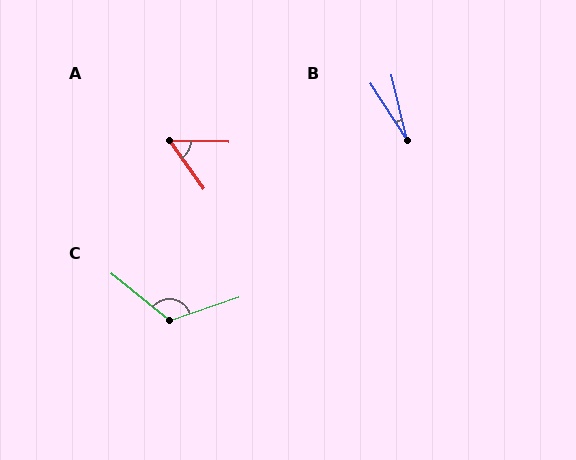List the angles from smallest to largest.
B (20°), A (53°), C (122°).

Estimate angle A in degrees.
Approximately 53 degrees.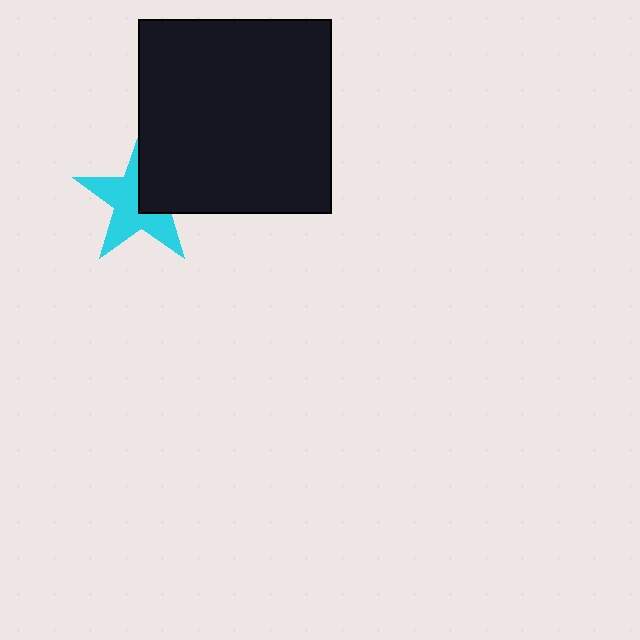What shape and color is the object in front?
The object in front is a black square.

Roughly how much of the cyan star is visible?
About half of it is visible (roughly 61%).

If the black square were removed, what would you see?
You would see the complete cyan star.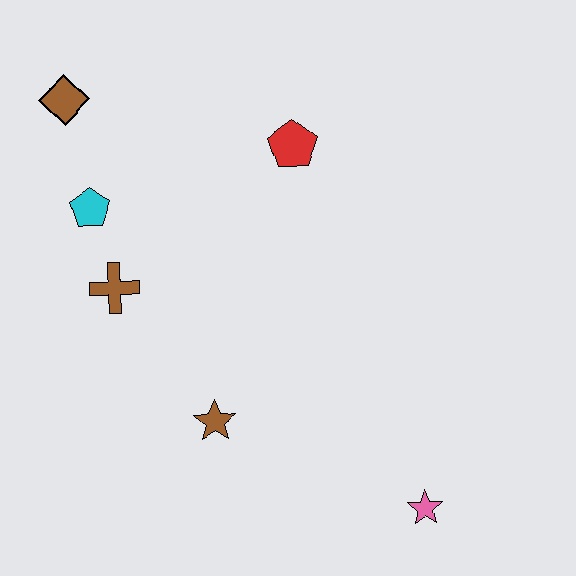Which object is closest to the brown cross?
The cyan pentagon is closest to the brown cross.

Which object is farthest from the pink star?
The brown diamond is farthest from the pink star.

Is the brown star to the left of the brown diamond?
No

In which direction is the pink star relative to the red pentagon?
The pink star is below the red pentagon.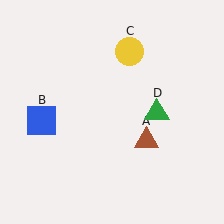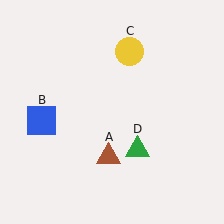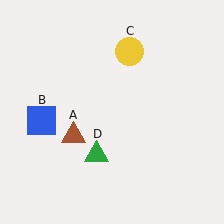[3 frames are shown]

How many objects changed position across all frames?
2 objects changed position: brown triangle (object A), green triangle (object D).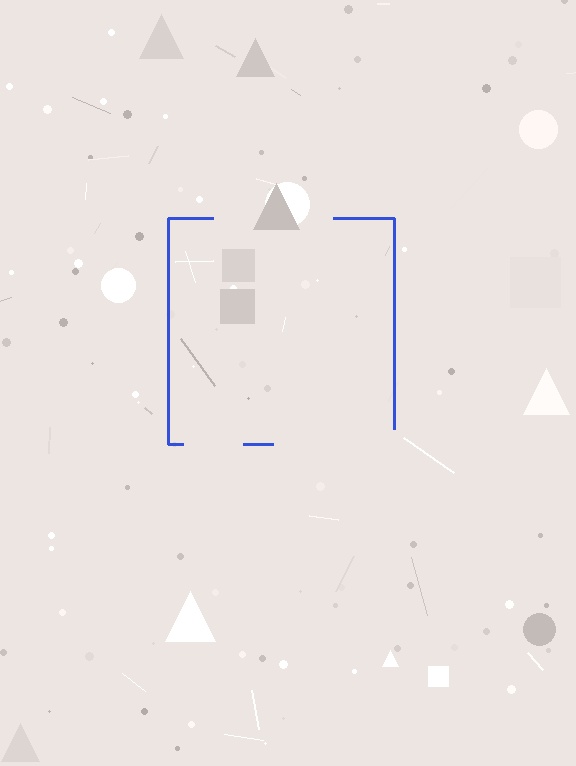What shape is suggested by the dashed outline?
The dashed outline suggests a square.